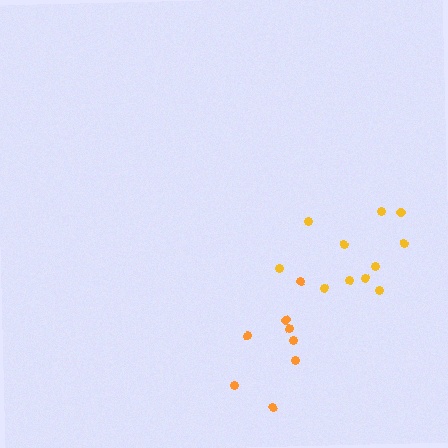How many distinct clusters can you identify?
There are 2 distinct clusters.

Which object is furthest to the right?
The yellow cluster is rightmost.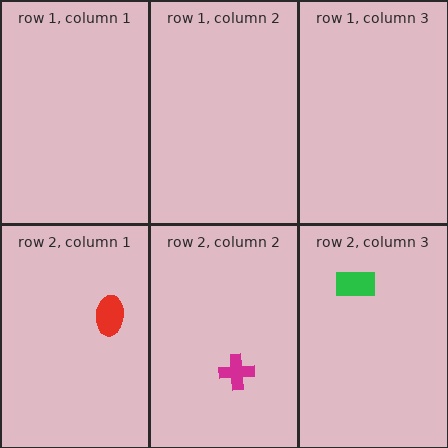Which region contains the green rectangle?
The row 2, column 3 region.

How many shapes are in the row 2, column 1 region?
1.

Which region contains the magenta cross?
The row 2, column 2 region.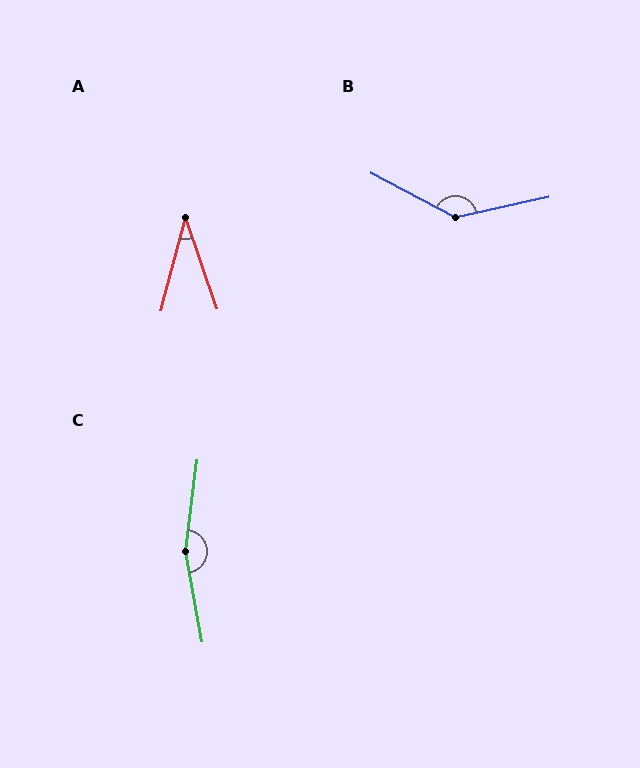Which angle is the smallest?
A, at approximately 34 degrees.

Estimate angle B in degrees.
Approximately 140 degrees.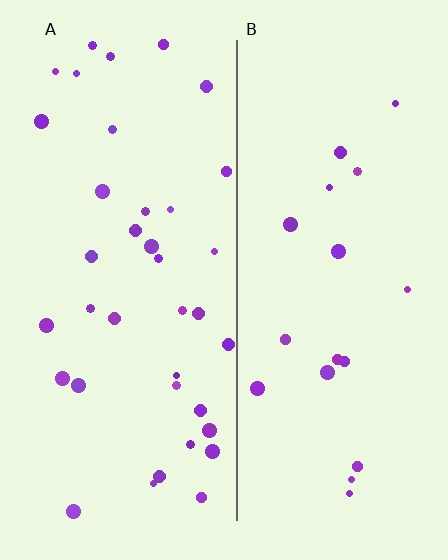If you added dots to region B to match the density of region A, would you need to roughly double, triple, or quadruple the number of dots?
Approximately double.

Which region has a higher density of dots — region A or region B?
A (the left).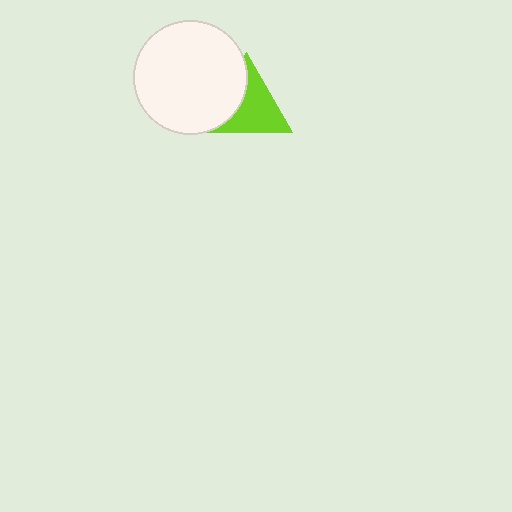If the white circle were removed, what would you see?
You would see the complete lime triangle.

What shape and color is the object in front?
The object in front is a white circle.